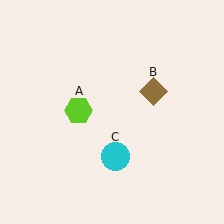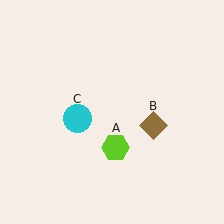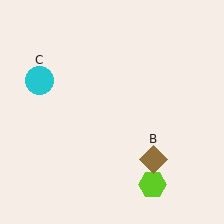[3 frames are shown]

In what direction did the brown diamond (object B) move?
The brown diamond (object B) moved down.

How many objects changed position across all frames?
3 objects changed position: lime hexagon (object A), brown diamond (object B), cyan circle (object C).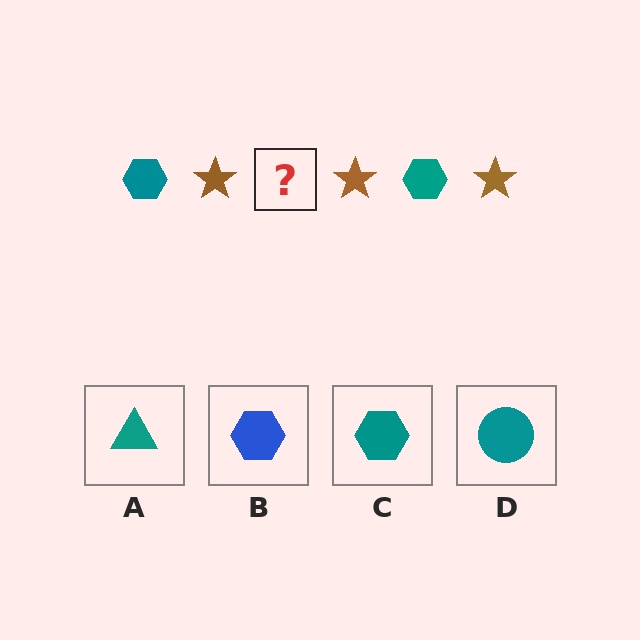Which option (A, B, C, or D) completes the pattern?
C.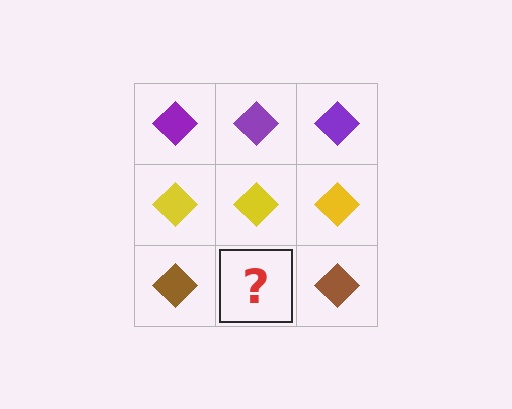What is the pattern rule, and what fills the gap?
The rule is that each row has a consistent color. The gap should be filled with a brown diamond.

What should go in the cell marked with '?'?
The missing cell should contain a brown diamond.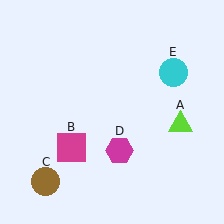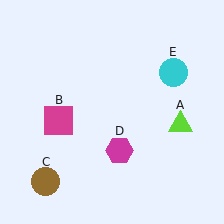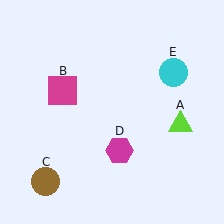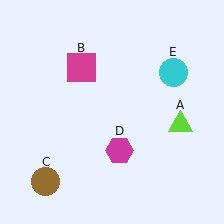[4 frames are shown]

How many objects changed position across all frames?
1 object changed position: magenta square (object B).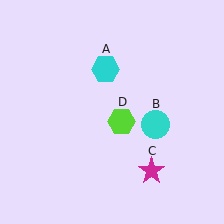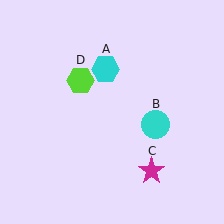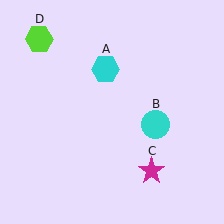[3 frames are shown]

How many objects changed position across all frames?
1 object changed position: lime hexagon (object D).